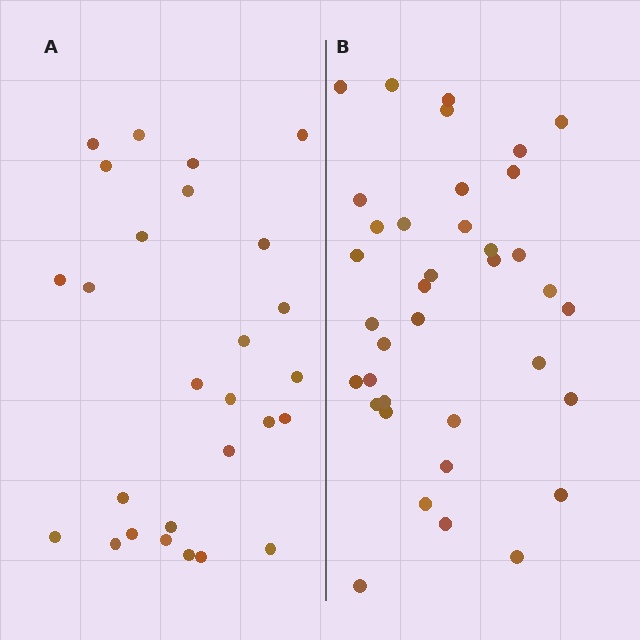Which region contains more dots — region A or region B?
Region B (the right region) has more dots.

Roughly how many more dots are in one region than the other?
Region B has roughly 10 or so more dots than region A.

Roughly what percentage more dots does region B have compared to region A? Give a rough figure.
About 35% more.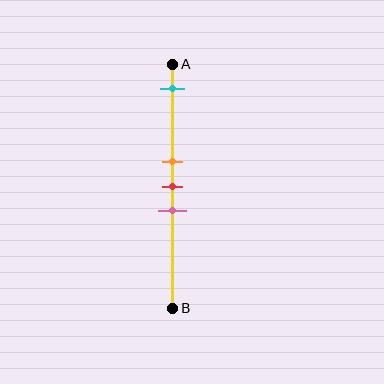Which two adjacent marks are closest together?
The orange and red marks are the closest adjacent pair.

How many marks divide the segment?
There are 4 marks dividing the segment.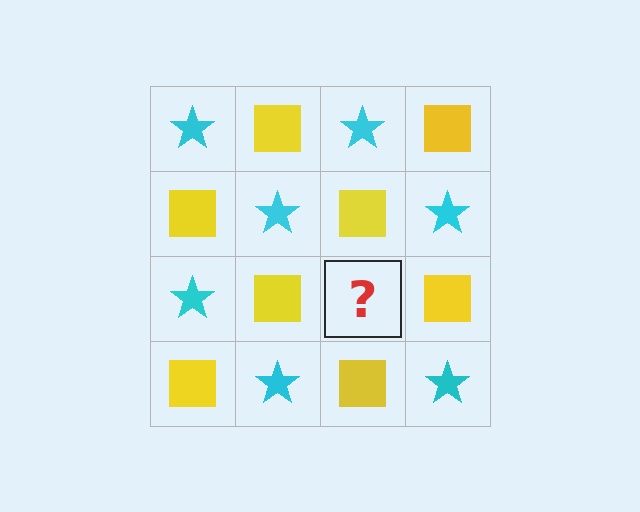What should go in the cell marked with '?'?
The missing cell should contain a cyan star.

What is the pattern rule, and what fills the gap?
The rule is that it alternates cyan star and yellow square in a checkerboard pattern. The gap should be filled with a cyan star.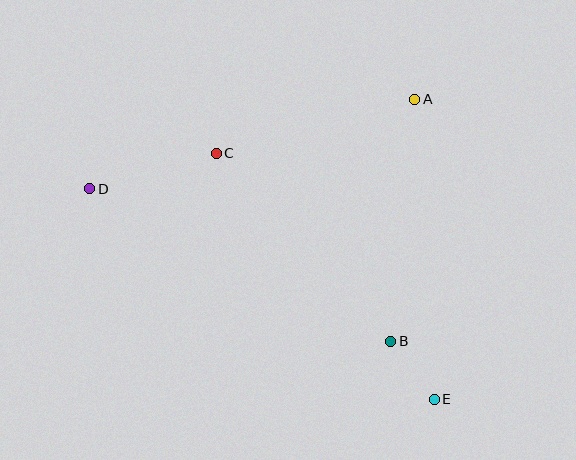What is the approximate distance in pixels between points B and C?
The distance between B and C is approximately 256 pixels.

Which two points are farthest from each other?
Points D and E are farthest from each other.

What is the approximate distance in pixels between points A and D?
The distance between A and D is approximately 337 pixels.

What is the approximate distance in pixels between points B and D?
The distance between B and D is approximately 337 pixels.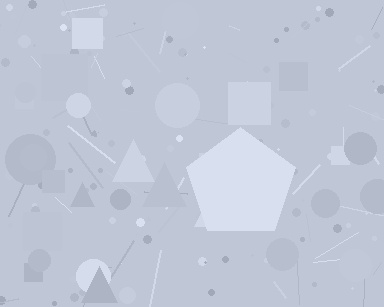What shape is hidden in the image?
A pentagon is hidden in the image.